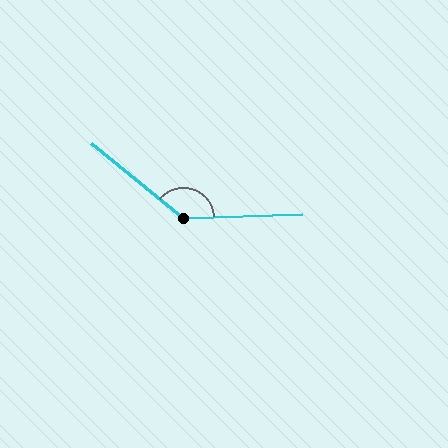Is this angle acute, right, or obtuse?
It is obtuse.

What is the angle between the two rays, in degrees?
Approximately 139 degrees.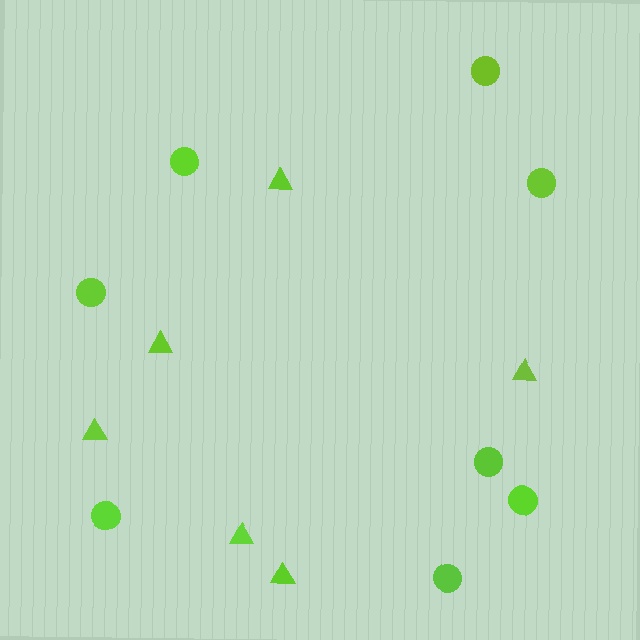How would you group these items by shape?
There are 2 groups: one group of triangles (6) and one group of circles (8).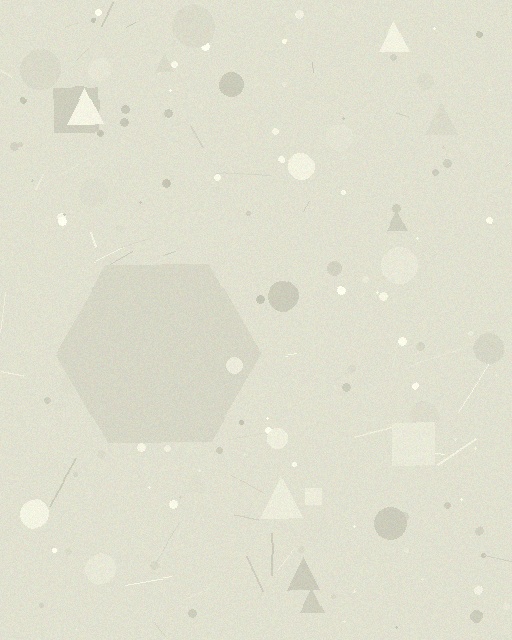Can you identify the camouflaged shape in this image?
The camouflaged shape is a hexagon.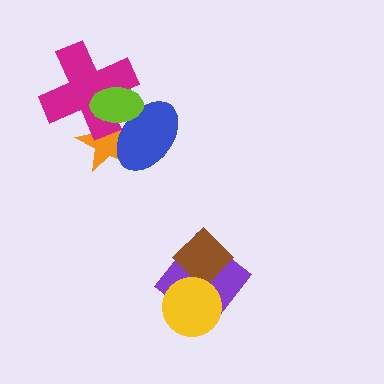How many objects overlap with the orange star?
3 objects overlap with the orange star.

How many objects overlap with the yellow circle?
2 objects overlap with the yellow circle.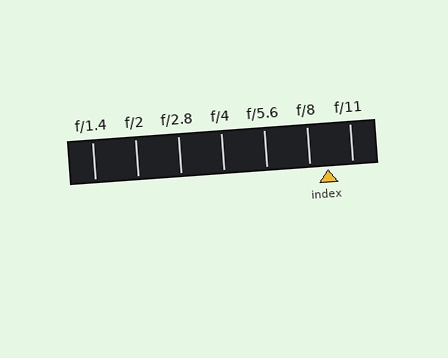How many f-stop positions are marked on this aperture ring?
There are 7 f-stop positions marked.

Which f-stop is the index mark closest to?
The index mark is closest to f/8.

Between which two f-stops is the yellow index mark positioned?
The index mark is between f/8 and f/11.